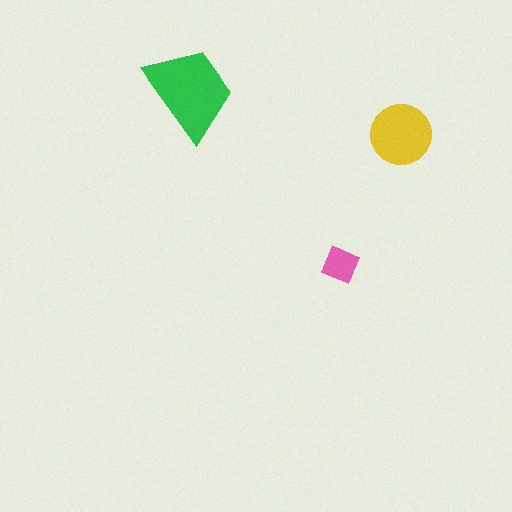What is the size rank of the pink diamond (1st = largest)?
3rd.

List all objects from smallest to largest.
The pink diamond, the yellow circle, the green trapezoid.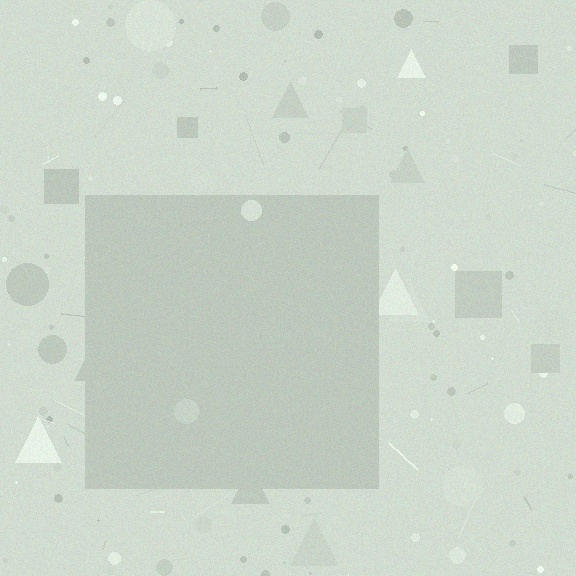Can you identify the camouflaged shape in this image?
The camouflaged shape is a square.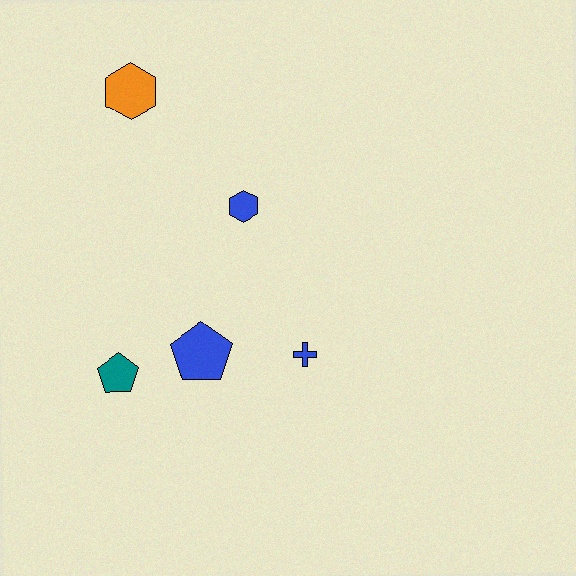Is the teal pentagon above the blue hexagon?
No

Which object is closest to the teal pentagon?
The blue pentagon is closest to the teal pentagon.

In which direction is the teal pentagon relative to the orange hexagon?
The teal pentagon is below the orange hexagon.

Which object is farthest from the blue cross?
The orange hexagon is farthest from the blue cross.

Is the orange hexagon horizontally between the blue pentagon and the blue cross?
No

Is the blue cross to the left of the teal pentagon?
No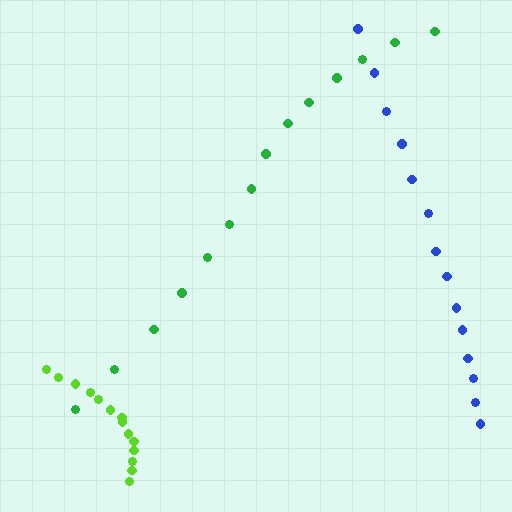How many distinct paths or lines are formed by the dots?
There are 3 distinct paths.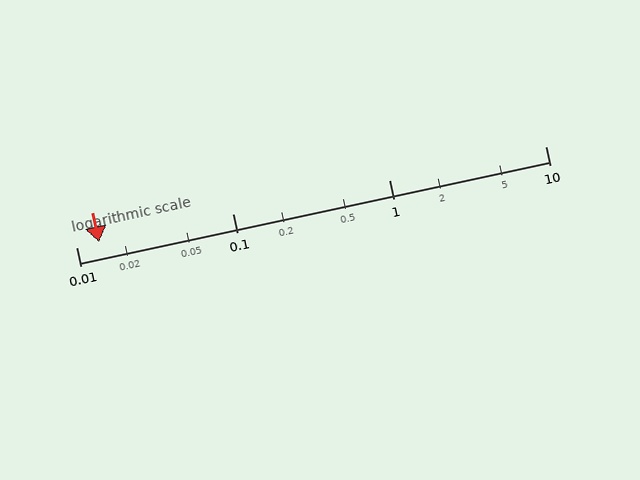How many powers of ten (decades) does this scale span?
The scale spans 3 decades, from 0.01 to 10.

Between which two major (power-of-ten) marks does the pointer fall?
The pointer is between 0.01 and 0.1.